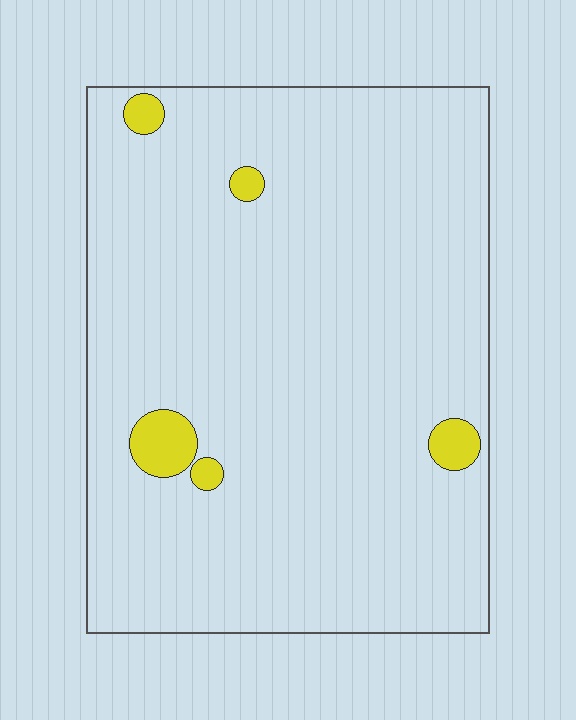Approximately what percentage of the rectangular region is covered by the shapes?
Approximately 5%.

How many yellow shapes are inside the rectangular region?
5.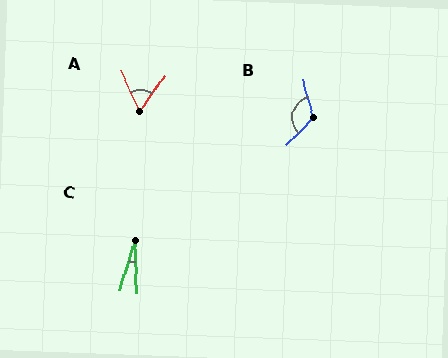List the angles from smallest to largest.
C (18°), A (59°), B (121°).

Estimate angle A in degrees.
Approximately 59 degrees.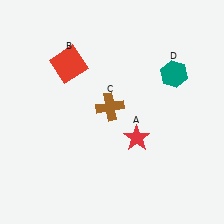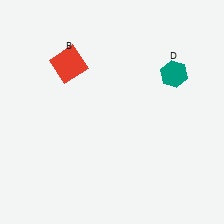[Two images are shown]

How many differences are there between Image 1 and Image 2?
There are 2 differences between the two images.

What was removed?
The red star (A), the brown cross (C) were removed in Image 2.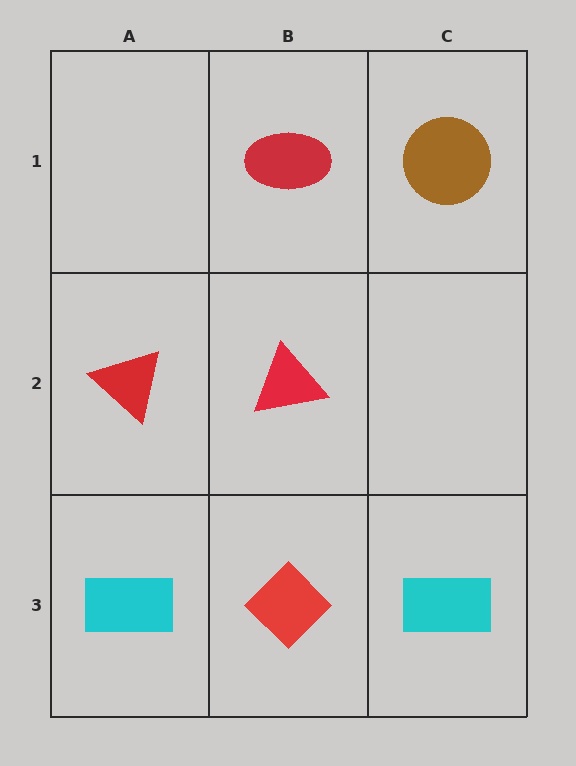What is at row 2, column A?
A red triangle.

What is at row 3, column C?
A cyan rectangle.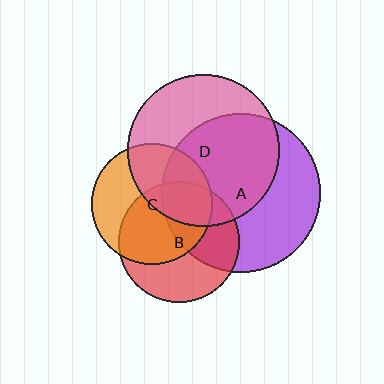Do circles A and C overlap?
Yes.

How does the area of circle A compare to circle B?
Approximately 1.7 times.